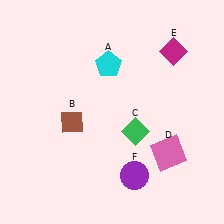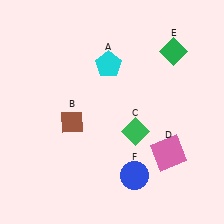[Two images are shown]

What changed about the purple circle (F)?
In Image 1, F is purple. In Image 2, it changed to blue.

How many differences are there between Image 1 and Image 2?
There are 2 differences between the two images.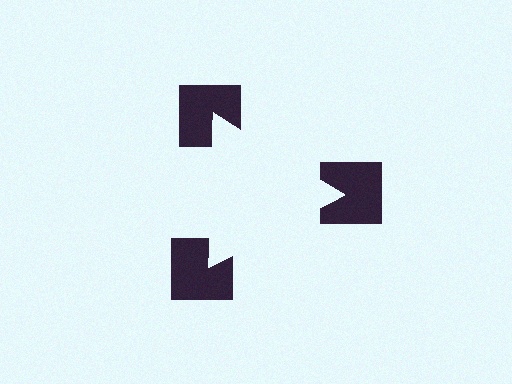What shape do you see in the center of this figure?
An illusory triangle — its edges are inferred from the aligned wedge cuts in the notched squares, not physically drawn.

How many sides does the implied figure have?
3 sides.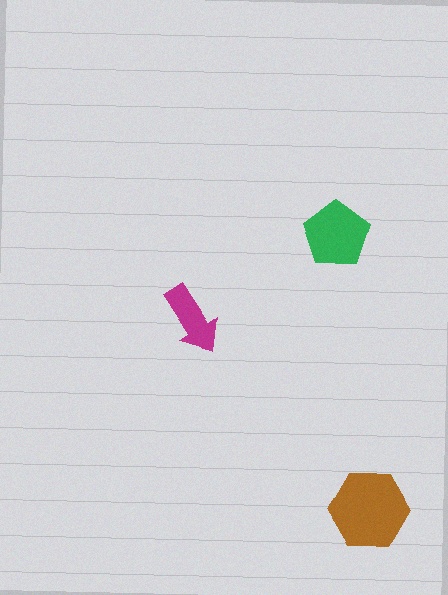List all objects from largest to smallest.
The brown hexagon, the green pentagon, the magenta arrow.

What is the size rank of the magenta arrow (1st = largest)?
3rd.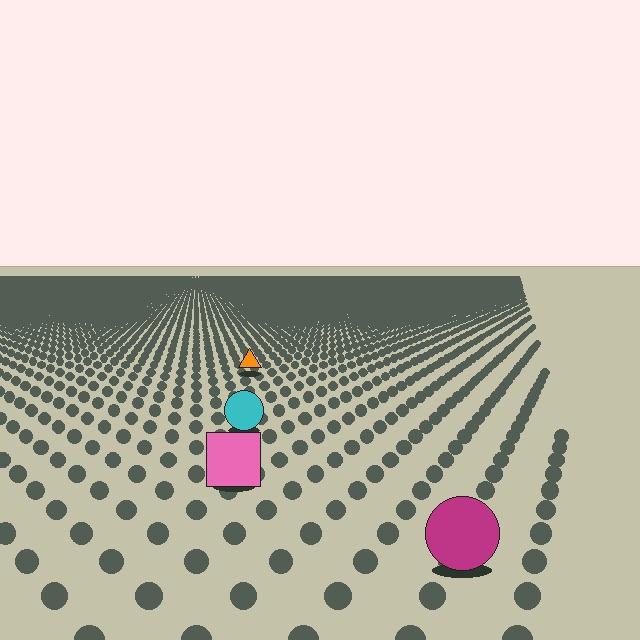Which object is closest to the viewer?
The magenta circle is closest. The texture marks near it are larger and more spread out.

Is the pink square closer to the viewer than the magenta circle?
No. The magenta circle is closer — you can tell from the texture gradient: the ground texture is coarser near it.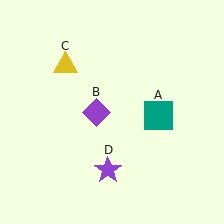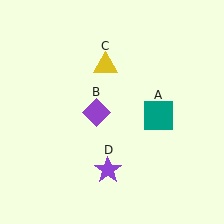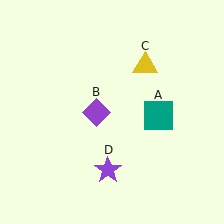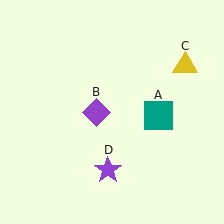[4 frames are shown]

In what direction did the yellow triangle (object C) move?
The yellow triangle (object C) moved right.